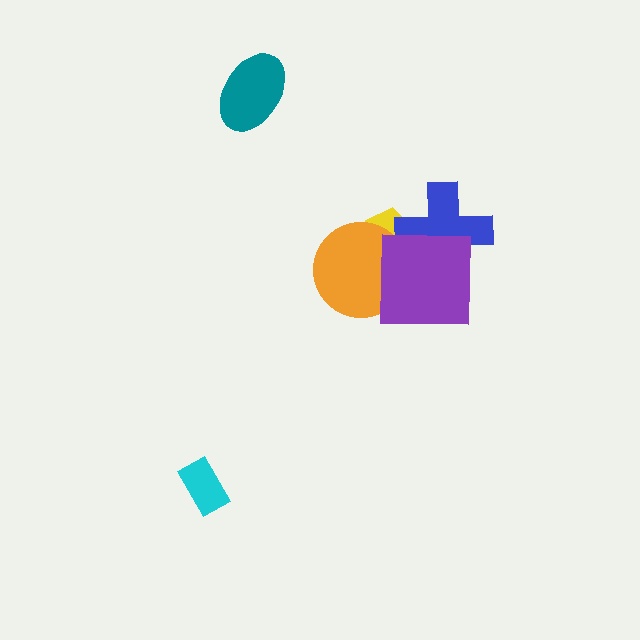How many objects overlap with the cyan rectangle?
0 objects overlap with the cyan rectangle.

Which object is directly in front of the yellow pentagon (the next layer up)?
The blue cross is directly in front of the yellow pentagon.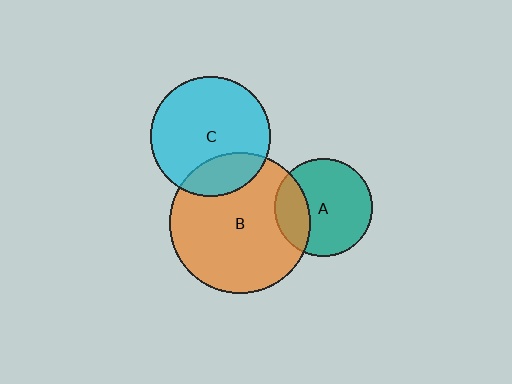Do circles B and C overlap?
Yes.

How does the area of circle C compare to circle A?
Approximately 1.5 times.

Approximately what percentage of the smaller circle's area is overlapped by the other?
Approximately 20%.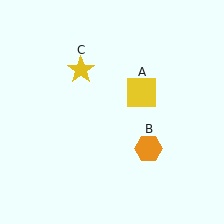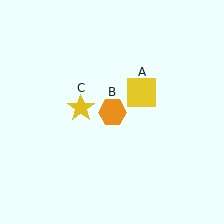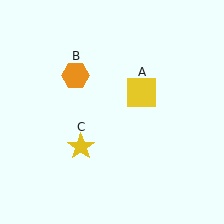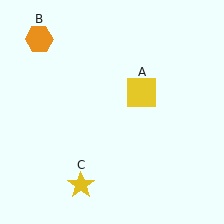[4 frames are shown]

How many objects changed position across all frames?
2 objects changed position: orange hexagon (object B), yellow star (object C).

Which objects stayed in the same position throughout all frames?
Yellow square (object A) remained stationary.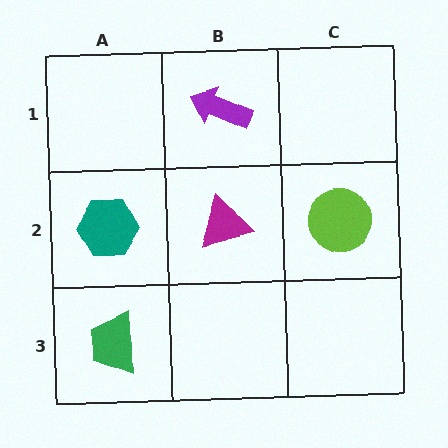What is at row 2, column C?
A lime circle.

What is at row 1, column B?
A purple arrow.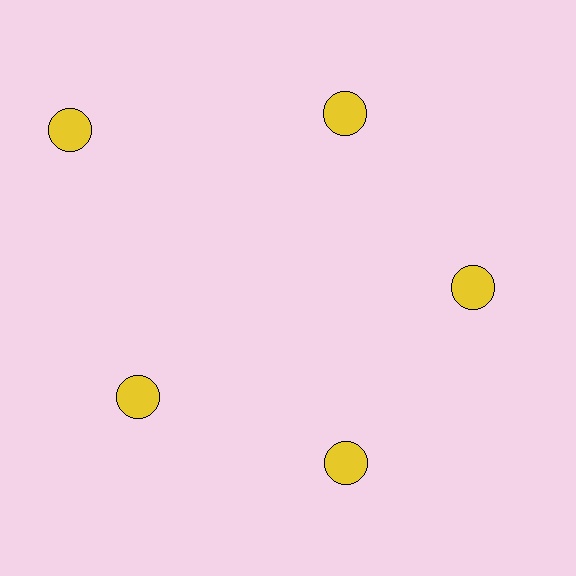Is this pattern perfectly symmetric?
No. The 5 yellow circles are arranged in a ring, but one element near the 10 o'clock position is pushed outward from the center, breaking the 5-fold rotational symmetry.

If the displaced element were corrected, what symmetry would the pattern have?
It would have 5-fold rotational symmetry — the pattern would map onto itself every 72 degrees.